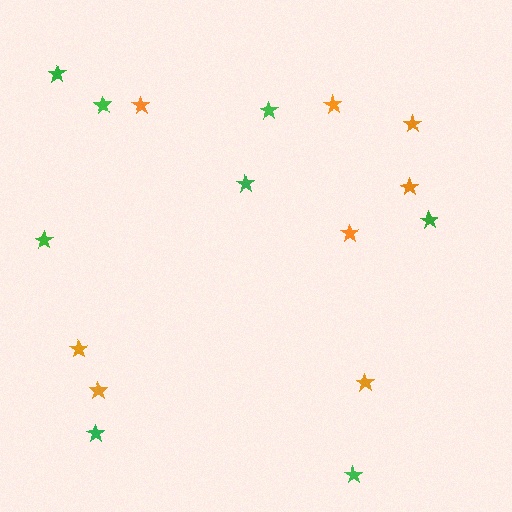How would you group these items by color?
There are 2 groups: one group of orange stars (8) and one group of green stars (8).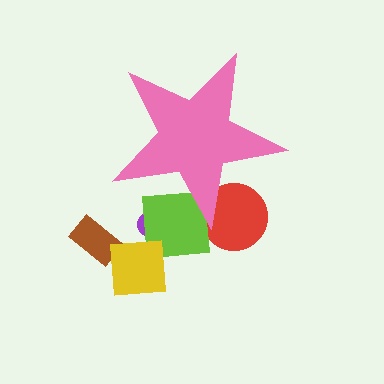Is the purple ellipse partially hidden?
Yes, the purple ellipse is partially hidden behind the pink star.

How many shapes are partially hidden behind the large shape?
3 shapes are partially hidden.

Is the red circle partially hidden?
Yes, the red circle is partially hidden behind the pink star.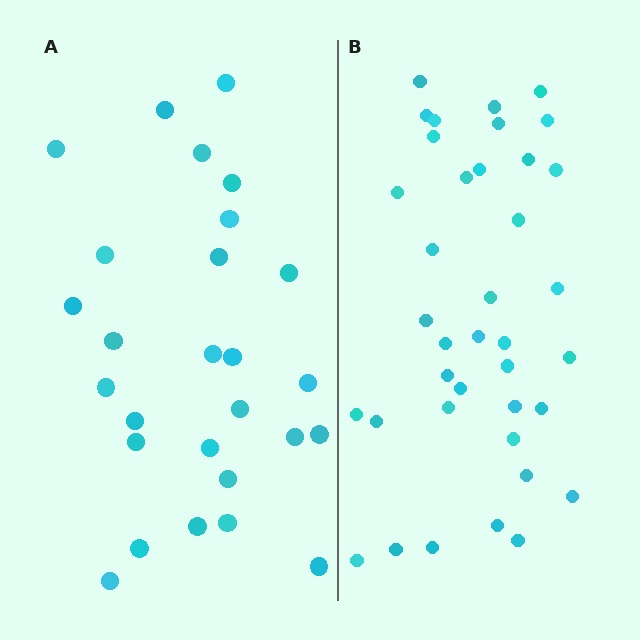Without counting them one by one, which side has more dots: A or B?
Region B (the right region) has more dots.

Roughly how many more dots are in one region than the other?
Region B has roughly 12 or so more dots than region A.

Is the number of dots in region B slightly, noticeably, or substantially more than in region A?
Region B has noticeably more, but not dramatically so. The ratio is roughly 1.4 to 1.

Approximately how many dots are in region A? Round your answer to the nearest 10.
About 30 dots. (The exact count is 27, which rounds to 30.)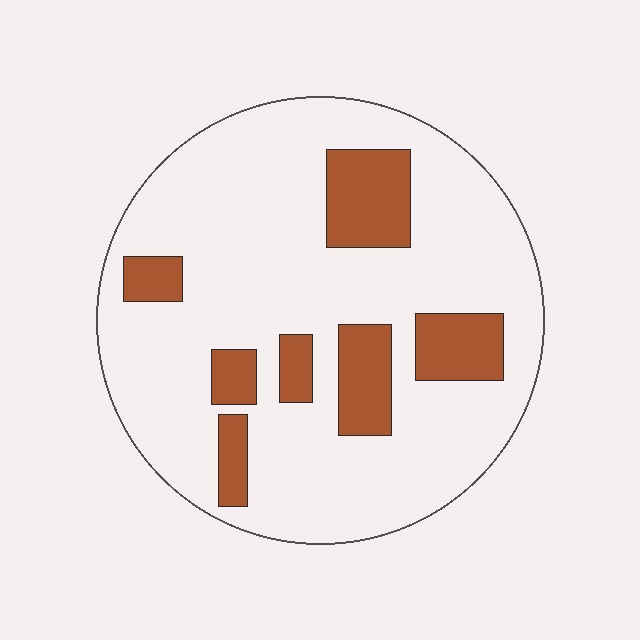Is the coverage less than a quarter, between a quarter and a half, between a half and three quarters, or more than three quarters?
Less than a quarter.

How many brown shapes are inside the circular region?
7.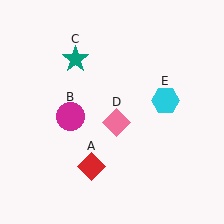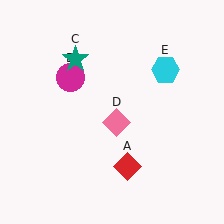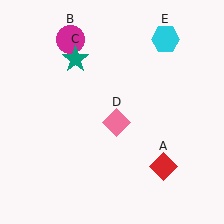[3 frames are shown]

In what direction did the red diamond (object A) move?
The red diamond (object A) moved right.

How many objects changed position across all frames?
3 objects changed position: red diamond (object A), magenta circle (object B), cyan hexagon (object E).